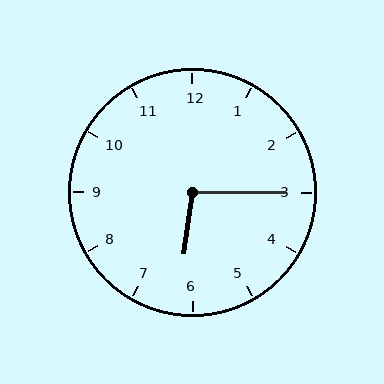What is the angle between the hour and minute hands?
Approximately 98 degrees.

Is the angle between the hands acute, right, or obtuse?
It is obtuse.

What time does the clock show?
6:15.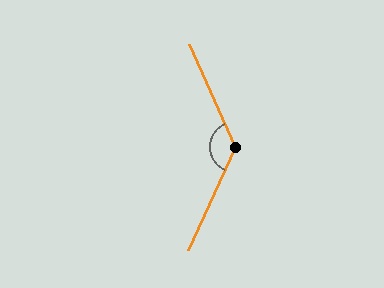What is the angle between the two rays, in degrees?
Approximately 132 degrees.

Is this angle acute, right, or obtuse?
It is obtuse.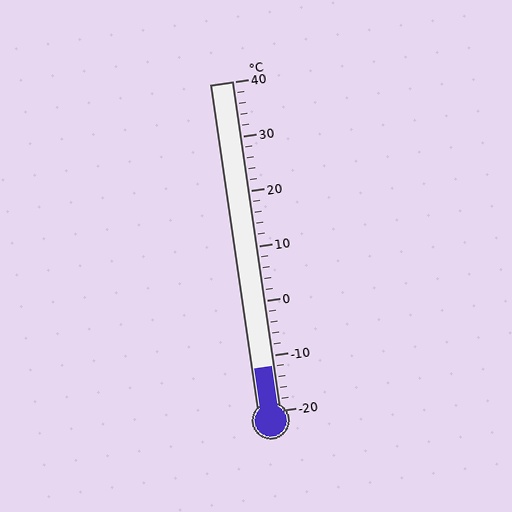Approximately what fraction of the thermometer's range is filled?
The thermometer is filled to approximately 15% of its range.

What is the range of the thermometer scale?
The thermometer scale ranges from -20°C to 40°C.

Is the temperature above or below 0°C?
The temperature is below 0°C.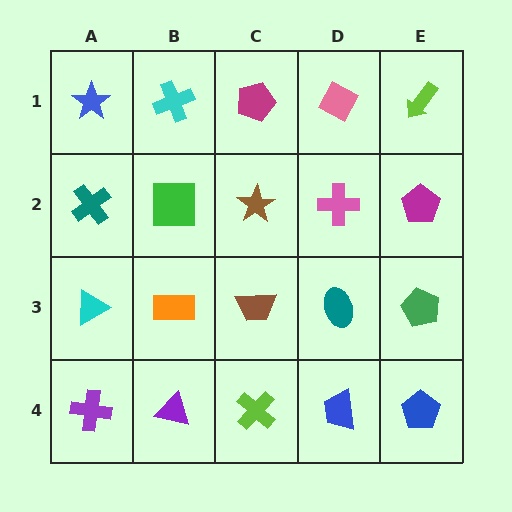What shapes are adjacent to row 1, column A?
A teal cross (row 2, column A), a cyan cross (row 1, column B).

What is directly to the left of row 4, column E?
A blue trapezoid.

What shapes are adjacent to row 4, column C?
A brown trapezoid (row 3, column C), a purple triangle (row 4, column B), a blue trapezoid (row 4, column D).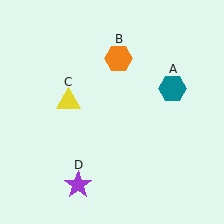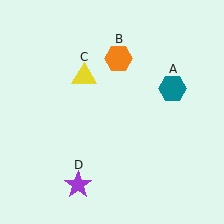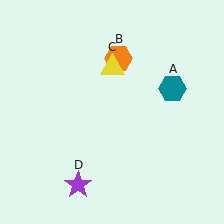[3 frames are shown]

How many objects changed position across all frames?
1 object changed position: yellow triangle (object C).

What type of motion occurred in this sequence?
The yellow triangle (object C) rotated clockwise around the center of the scene.